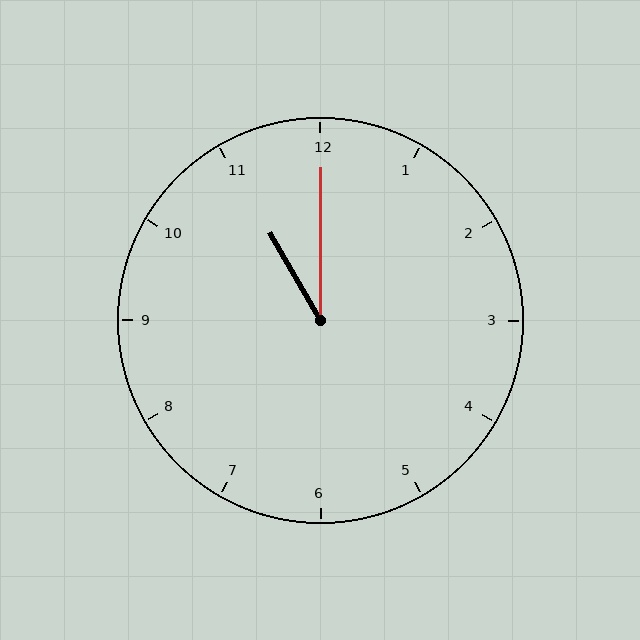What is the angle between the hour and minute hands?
Approximately 30 degrees.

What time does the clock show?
11:00.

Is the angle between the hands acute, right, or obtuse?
It is acute.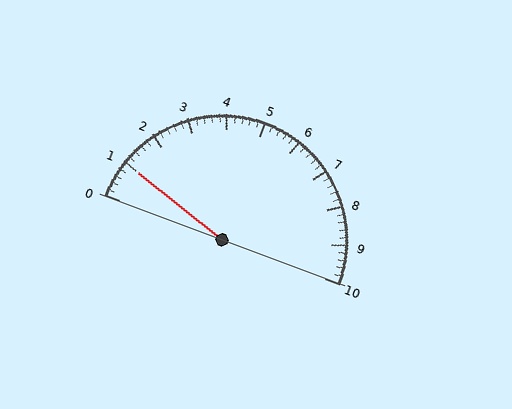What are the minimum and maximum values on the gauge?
The gauge ranges from 0 to 10.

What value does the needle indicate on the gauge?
The needle indicates approximately 1.0.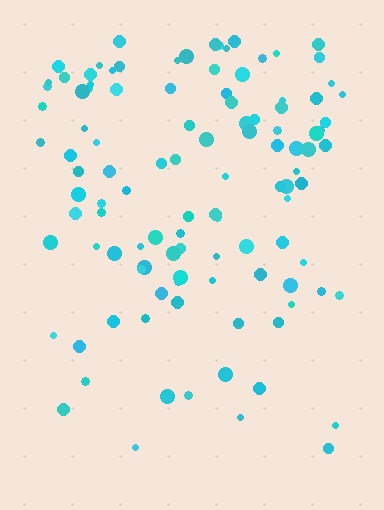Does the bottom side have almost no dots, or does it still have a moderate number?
Still a moderate number, just noticeably fewer than the top.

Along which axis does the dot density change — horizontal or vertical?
Vertical.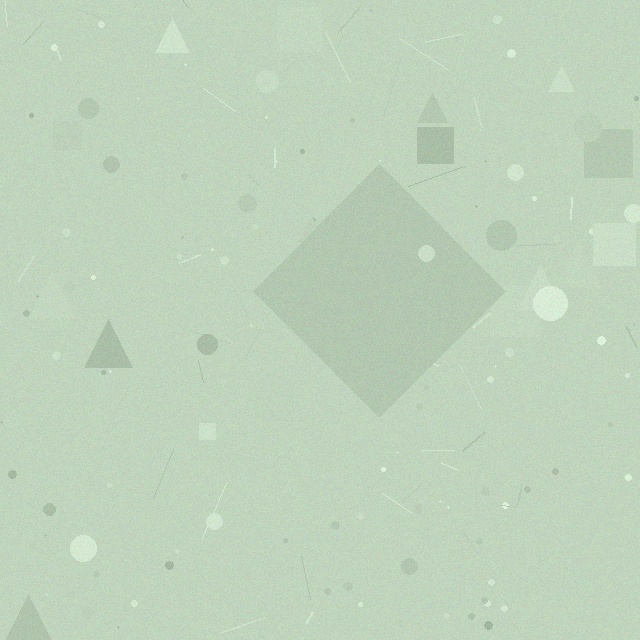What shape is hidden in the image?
A diamond is hidden in the image.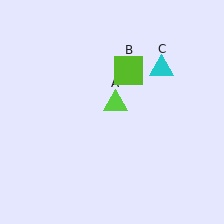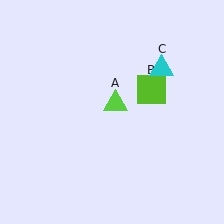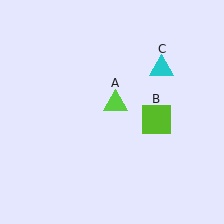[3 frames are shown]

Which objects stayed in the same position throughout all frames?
Lime triangle (object A) and cyan triangle (object C) remained stationary.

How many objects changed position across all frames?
1 object changed position: lime square (object B).